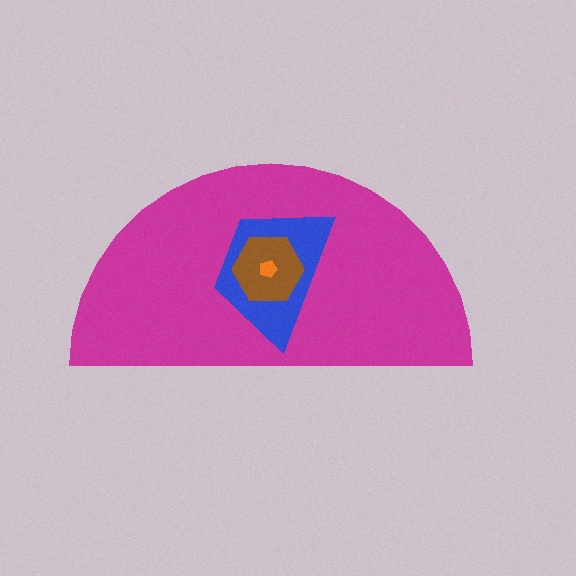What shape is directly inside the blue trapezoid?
The brown hexagon.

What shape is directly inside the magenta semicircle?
The blue trapezoid.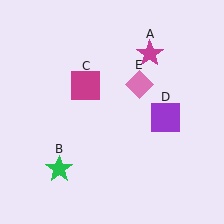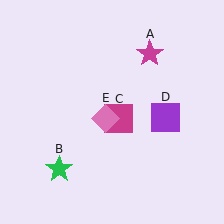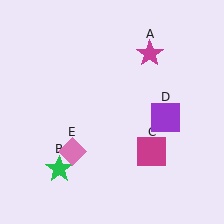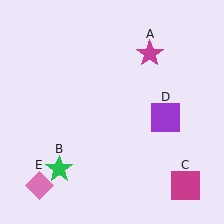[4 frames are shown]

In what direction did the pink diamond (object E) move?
The pink diamond (object E) moved down and to the left.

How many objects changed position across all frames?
2 objects changed position: magenta square (object C), pink diamond (object E).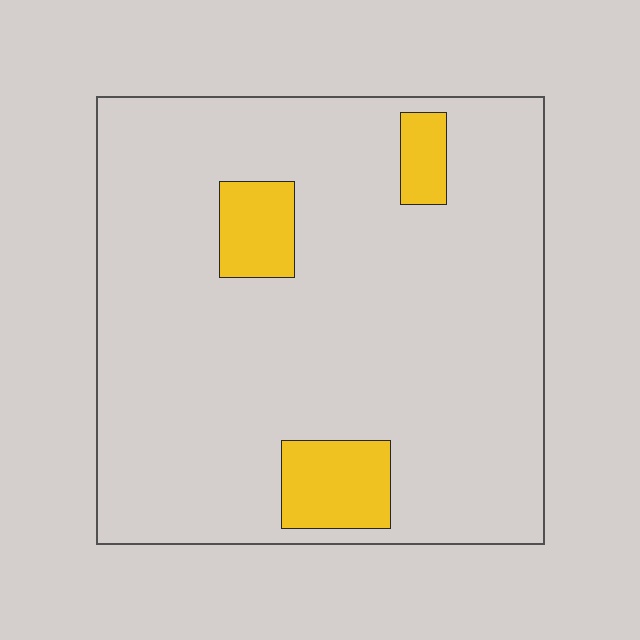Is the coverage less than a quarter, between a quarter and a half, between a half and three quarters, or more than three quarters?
Less than a quarter.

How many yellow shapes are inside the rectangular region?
3.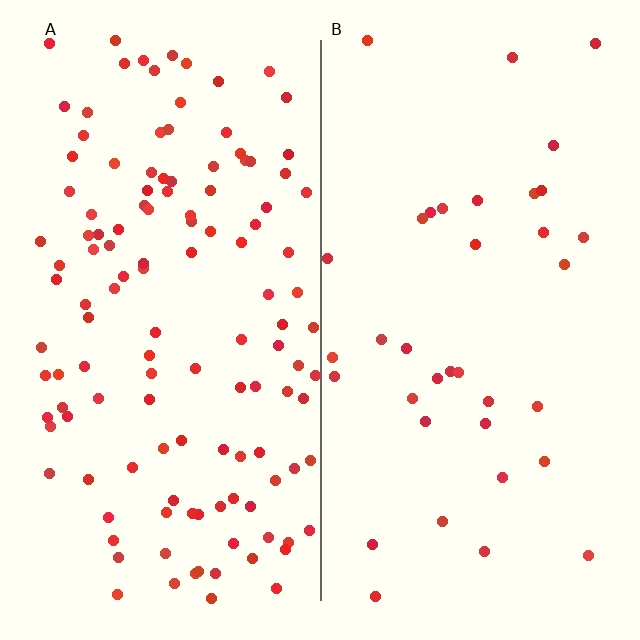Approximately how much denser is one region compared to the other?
Approximately 3.5× — region A over region B.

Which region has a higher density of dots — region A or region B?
A (the left).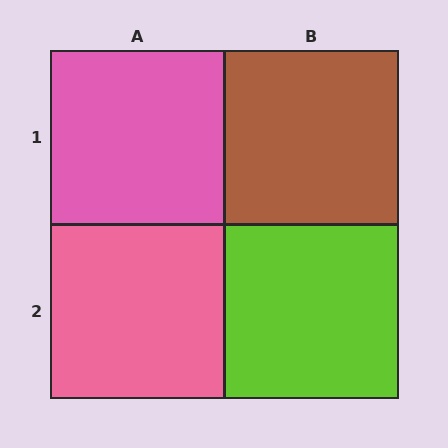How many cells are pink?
2 cells are pink.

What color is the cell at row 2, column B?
Lime.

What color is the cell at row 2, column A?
Pink.